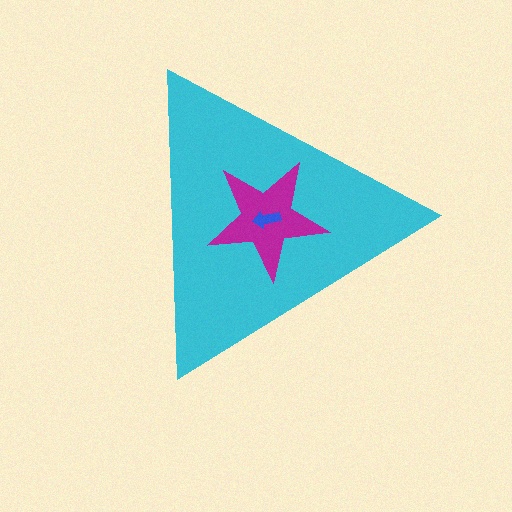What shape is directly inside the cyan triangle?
The magenta star.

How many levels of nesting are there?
3.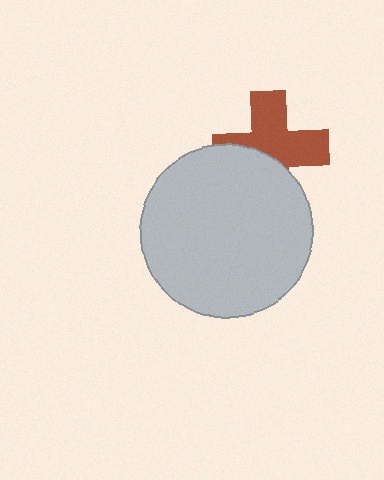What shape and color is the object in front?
The object in front is a light gray circle.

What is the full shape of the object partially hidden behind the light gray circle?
The partially hidden object is a brown cross.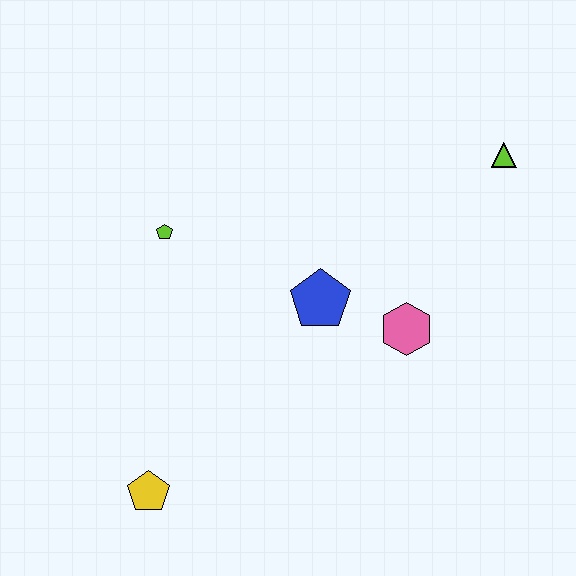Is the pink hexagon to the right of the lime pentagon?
Yes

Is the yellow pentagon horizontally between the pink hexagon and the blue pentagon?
No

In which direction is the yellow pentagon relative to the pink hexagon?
The yellow pentagon is to the left of the pink hexagon.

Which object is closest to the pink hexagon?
The blue pentagon is closest to the pink hexagon.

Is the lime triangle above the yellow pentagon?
Yes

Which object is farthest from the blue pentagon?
The yellow pentagon is farthest from the blue pentagon.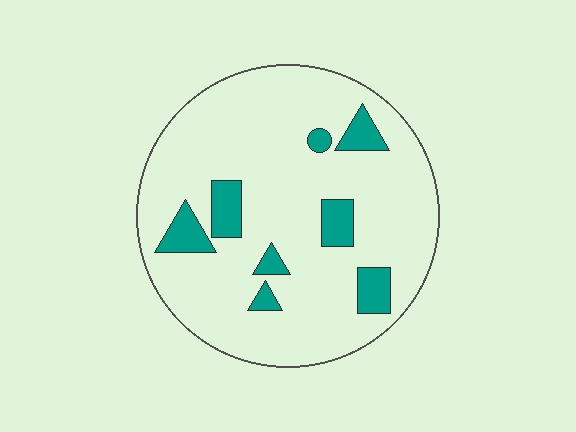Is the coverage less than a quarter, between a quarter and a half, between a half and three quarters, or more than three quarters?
Less than a quarter.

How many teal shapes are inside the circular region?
8.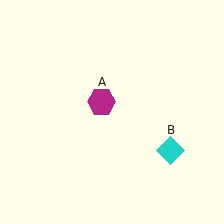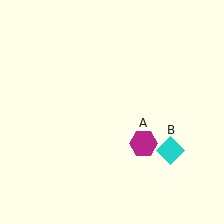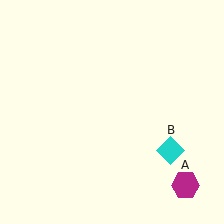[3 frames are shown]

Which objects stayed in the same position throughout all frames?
Cyan diamond (object B) remained stationary.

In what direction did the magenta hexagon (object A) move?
The magenta hexagon (object A) moved down and to the right.